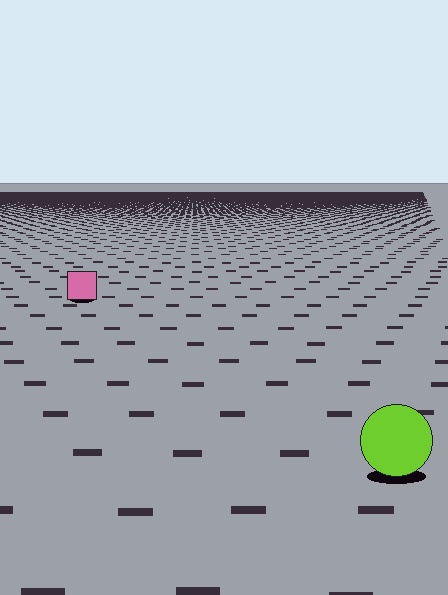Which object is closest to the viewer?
The lime circle is closest. The texture marks near it are larger and more spread out.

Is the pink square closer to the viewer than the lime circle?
No. The lime circle is closer — you can tell from the texture gradient: the ground texture is coarser near it.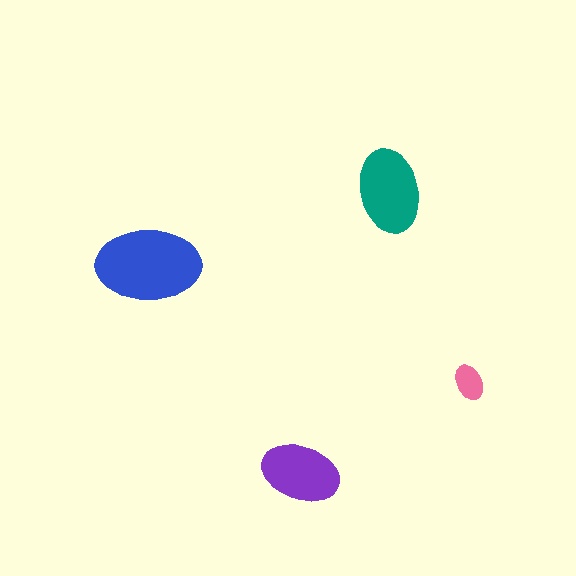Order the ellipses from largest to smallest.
the blue one, the teal one, the purple one, the pink one.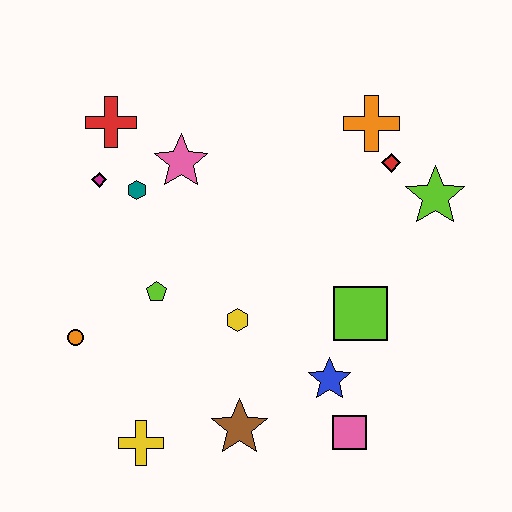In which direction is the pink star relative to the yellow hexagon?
The pink star is above the yellow hexagon.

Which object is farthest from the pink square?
The red cross is farthest from the pink square.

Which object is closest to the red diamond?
The orange cross is closest to the red diamond.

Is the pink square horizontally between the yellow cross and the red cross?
No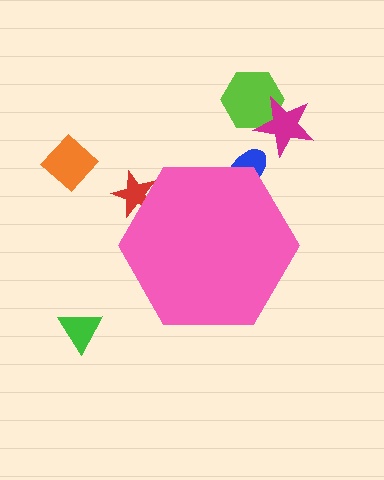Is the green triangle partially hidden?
No, the green triangle is fully visible.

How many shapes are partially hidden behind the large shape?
2 shapes are partially hidden.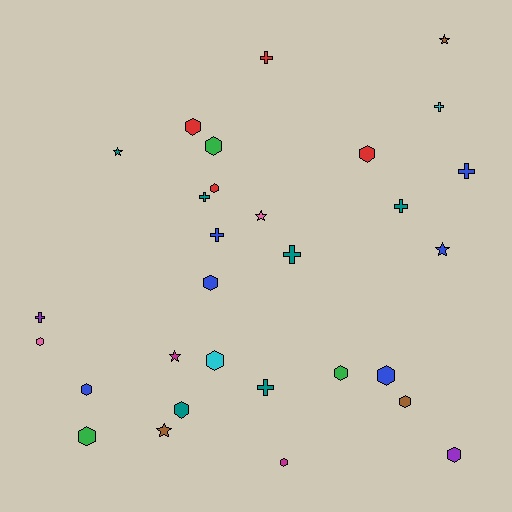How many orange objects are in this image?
There are no orange objects.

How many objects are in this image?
There are 30 objects.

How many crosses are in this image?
There are 9 crosses.